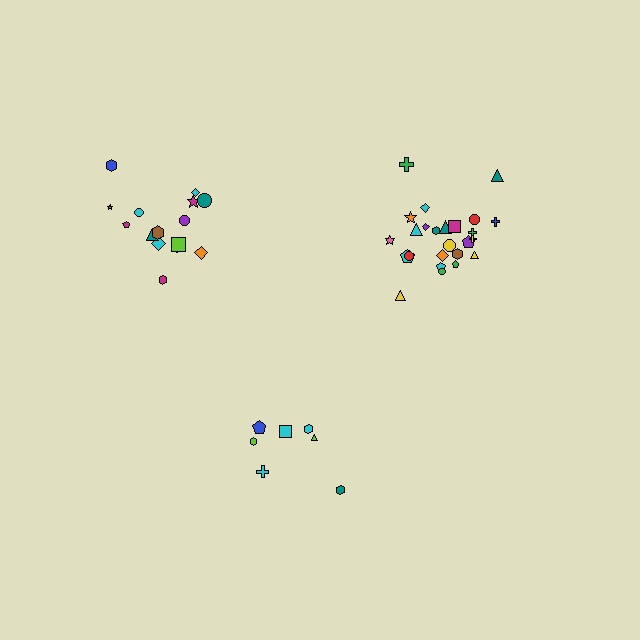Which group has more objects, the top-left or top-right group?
The top-right group.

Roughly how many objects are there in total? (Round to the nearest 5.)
Roughly 45 objects in total.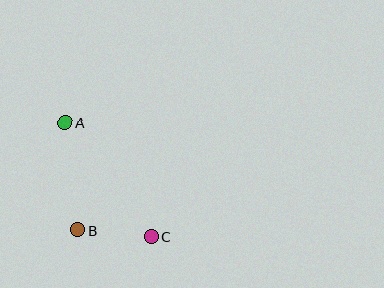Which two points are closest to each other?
Points B and C are closest to each other.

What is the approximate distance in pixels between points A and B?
The distance between A and B is approximately 108 pixels.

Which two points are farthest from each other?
Points A and C are farthest from each other.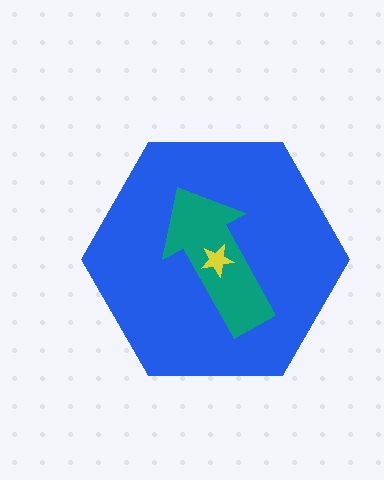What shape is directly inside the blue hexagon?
The teal arrow.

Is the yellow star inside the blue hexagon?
Yes.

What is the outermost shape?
The blue hexagon.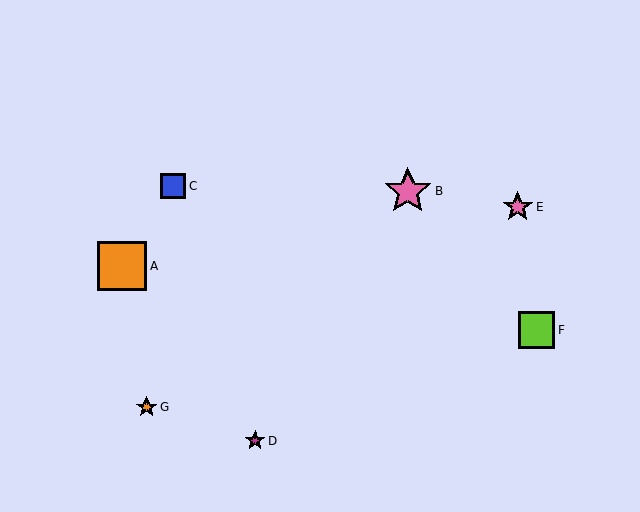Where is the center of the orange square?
The center of the orange square is at (122, 266).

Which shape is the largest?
The orange square (labeled A) is the largest.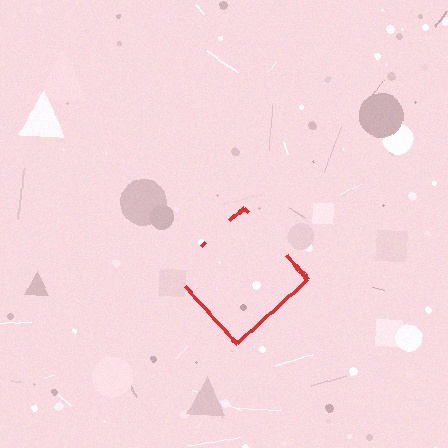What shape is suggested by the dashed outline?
The dashed outline suggests a diamond.